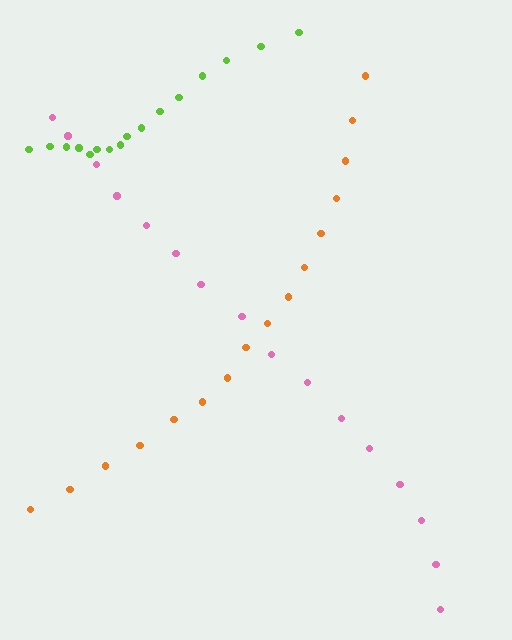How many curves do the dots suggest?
There are 3 distinct paths.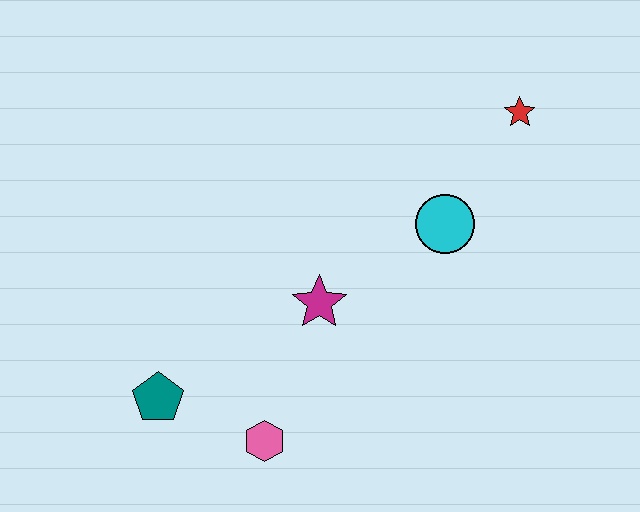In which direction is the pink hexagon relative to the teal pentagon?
The pink hexagon is to the right of the teal pentagon.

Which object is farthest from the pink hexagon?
The red star is farthest from the pink hexagon.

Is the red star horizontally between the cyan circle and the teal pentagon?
No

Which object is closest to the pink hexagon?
The teal pentagon is closest to the pink hexagon.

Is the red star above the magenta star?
Yes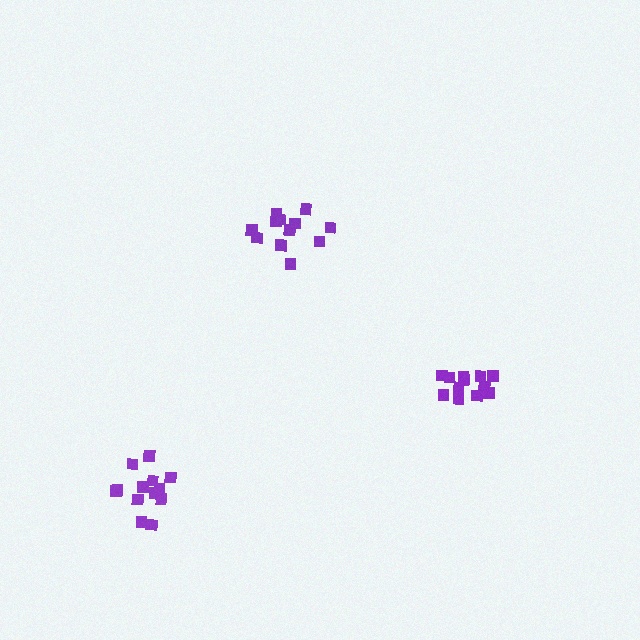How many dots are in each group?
Group 1: 14 dots, Group 2: 12 dots, Group 3: 12 dots (38 total).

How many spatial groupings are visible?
There are 3 spatial groupings.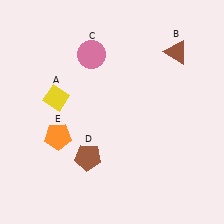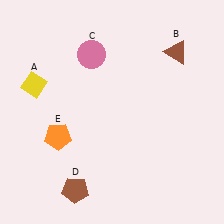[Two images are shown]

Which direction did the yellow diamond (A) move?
The yellow diamond (A) moved left.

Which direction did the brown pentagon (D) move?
The brown pentagon (D) moved down.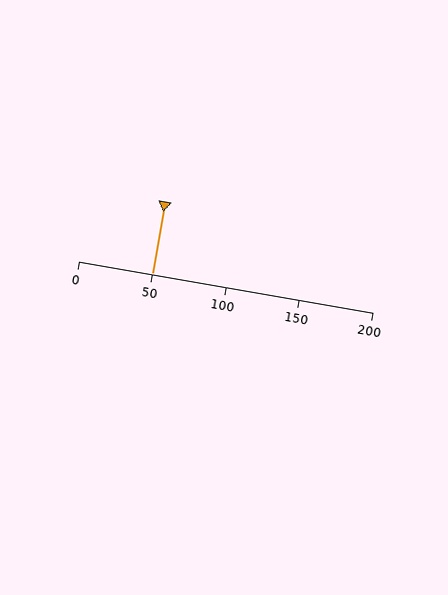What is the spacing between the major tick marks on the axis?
The major ticks are spaced 50 apart.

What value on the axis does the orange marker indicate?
The marker indicates approximately 50.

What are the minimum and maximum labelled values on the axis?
The axis runs from 0 to 200.